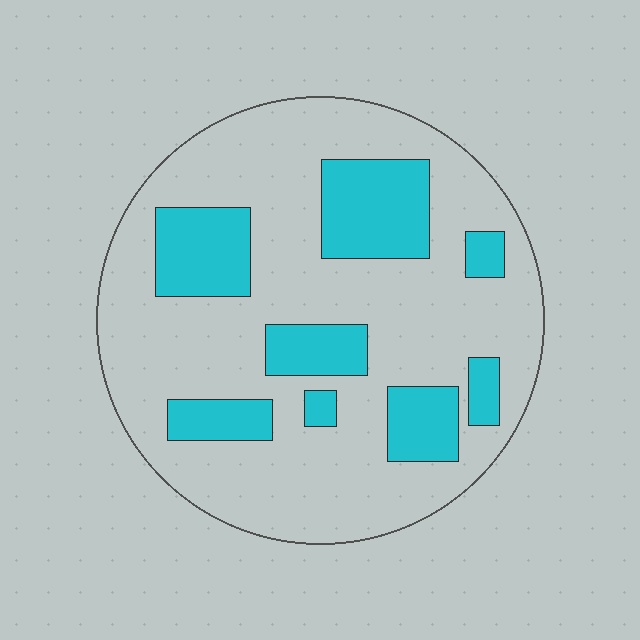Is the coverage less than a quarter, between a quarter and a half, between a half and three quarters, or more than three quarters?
Between a quarter and a half.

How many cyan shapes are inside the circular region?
8.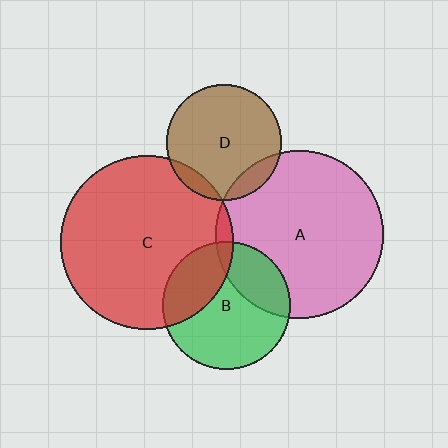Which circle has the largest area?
Circle C (red).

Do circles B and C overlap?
Yes.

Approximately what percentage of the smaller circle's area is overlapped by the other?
Approximately 30%.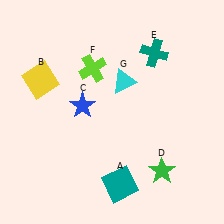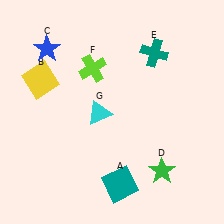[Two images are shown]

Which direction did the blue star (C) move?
The blue star (C) moved up.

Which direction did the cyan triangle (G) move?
The cyan triangle (G) moved down.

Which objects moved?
The objects that moved are: the blue star (C), the cyan triangle (G).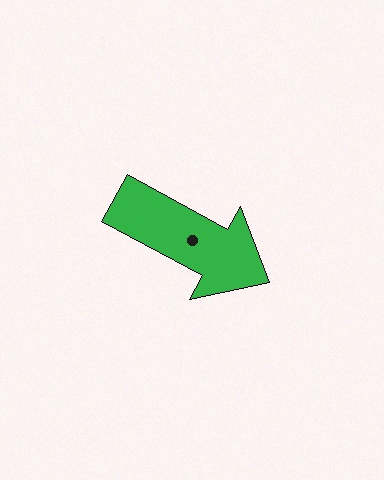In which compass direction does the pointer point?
Southeast.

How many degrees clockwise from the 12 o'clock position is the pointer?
Approximately 119 degrees.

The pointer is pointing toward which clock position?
Roughly 4 o'clock.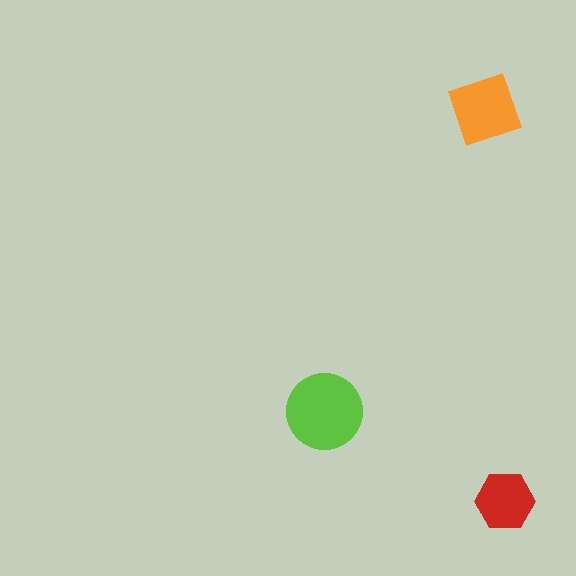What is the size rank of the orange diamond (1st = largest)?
2nd.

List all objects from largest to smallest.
The lime circle, the orange diamond, the red hexagon.